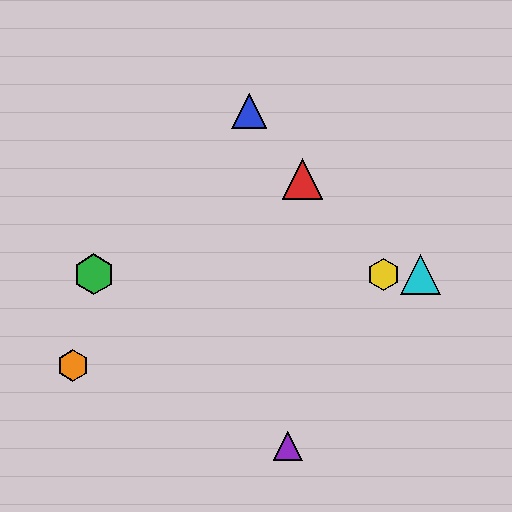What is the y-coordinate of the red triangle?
The red triangle is at y≈179.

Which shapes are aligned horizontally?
The green hexagon, the yellow hexagon, the cyan triangle are aligned horizontally.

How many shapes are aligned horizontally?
3 shapes (the green hexagon, the yellow hexagon, the cyan triangle) are aligned horizontally.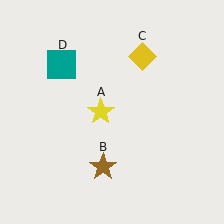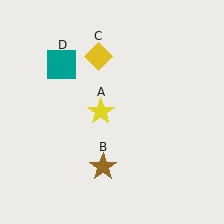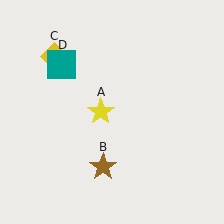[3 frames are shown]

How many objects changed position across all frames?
1 object changed position: yellow diamond (object C).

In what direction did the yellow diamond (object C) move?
The yellow diamond (object C) moved left.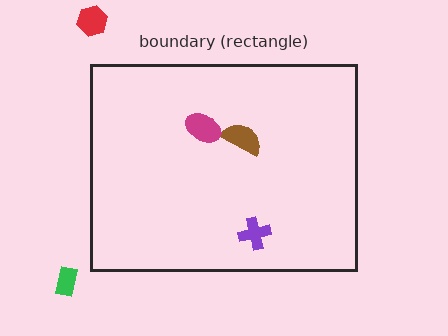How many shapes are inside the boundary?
3 inside, 2 outside.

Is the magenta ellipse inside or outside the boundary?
Inside.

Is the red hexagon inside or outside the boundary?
Outside.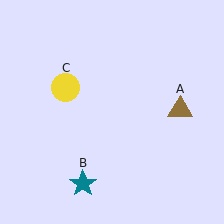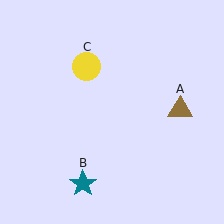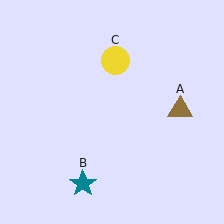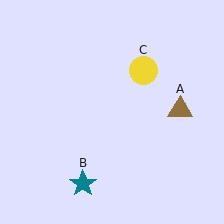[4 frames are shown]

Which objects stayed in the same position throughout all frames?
Brown triangle (object A) and teal star (object B) remained stationary.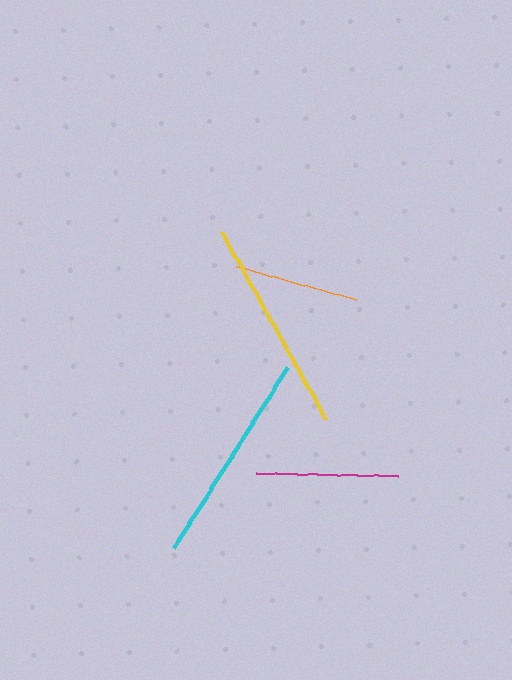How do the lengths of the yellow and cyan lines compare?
The yellow and cyan lines are approximately the same length.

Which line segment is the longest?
The yellow line is the longest at approximately 216 pixels.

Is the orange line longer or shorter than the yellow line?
The yellow line is longer than the orange line.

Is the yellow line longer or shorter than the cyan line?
The yellow line is longer than the cyan line.